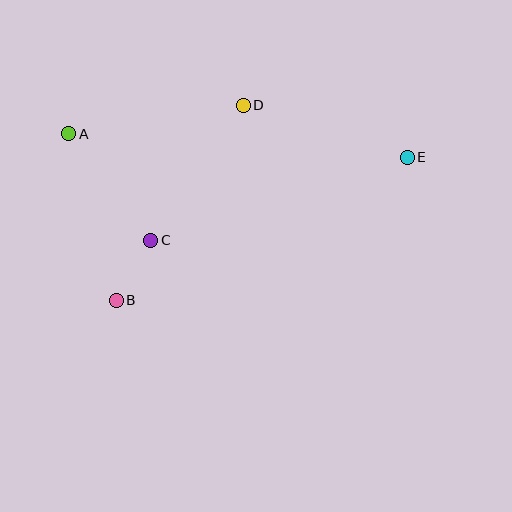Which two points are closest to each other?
Points B and C are closest to each other.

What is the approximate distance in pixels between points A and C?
The distance between A and C is approximately 134 pixels.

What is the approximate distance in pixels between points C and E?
The distance between C and E is approximately 270 pixels.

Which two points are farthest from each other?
Points A and E are farthest from each other.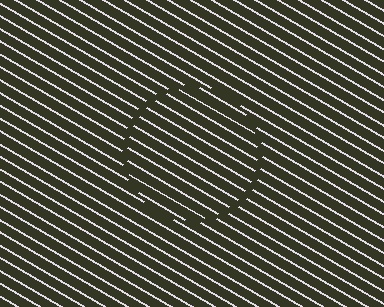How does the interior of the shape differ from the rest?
The interior of the shape contains the same grating, shifted by half a period — the contour is defined by the phase discontinuity where line-ends from the inner and outer gratings abut.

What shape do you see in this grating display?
An illusory circle. The interior of the shape contains the same grating, shifted by half a period — the contour is defined by the phase discontinuity where line-ends from the inner and outer gratings abut.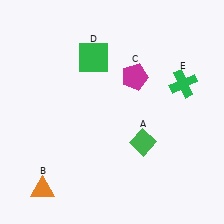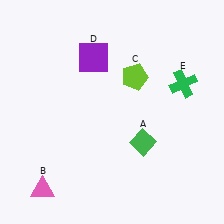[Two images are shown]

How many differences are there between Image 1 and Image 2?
There are 3 differences between the two images.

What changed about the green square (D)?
In Image 1, D is green. In Image 2, it changed to purple.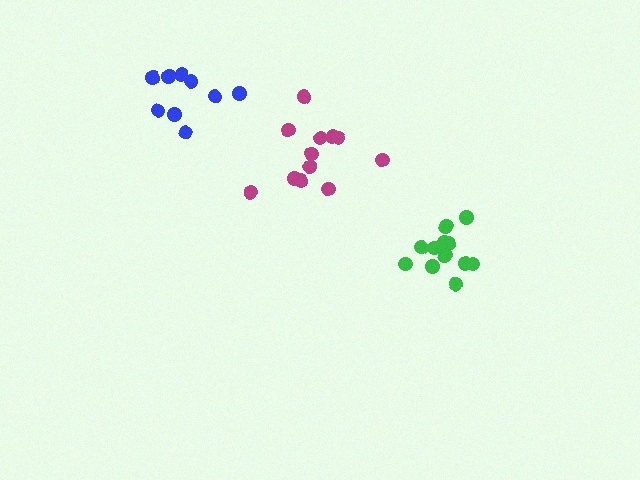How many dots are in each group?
Group 1: 12 dots, Group 2: 12 dots, Group 3: 9 dots (33 total).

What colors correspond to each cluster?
The clusters are colored: green, magenta, blue.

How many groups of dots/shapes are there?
There are 3 groups.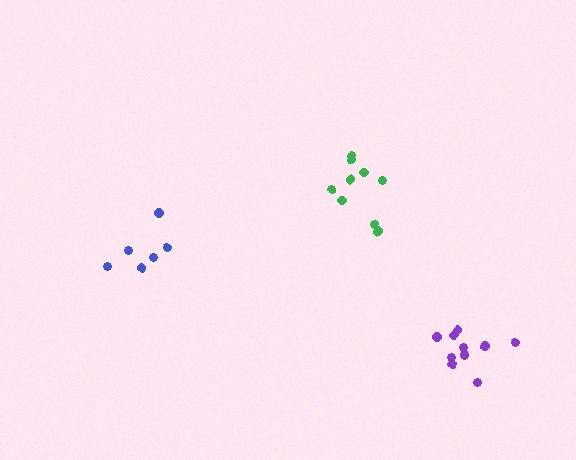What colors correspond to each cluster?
The clusters are colored: blue, green, purple.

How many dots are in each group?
Group 1: 6 dots, Group 2: 9 dots, Group 3: 11 dots (26 total).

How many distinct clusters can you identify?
There are 3 distinct clusters.